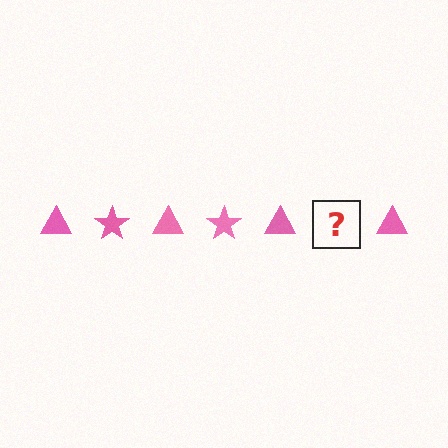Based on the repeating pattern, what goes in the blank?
The blank should be a pink star.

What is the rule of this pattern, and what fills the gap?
The rule is that the pattern cycles through triangle, star shapes in pink. The gap should be filled with a pink star.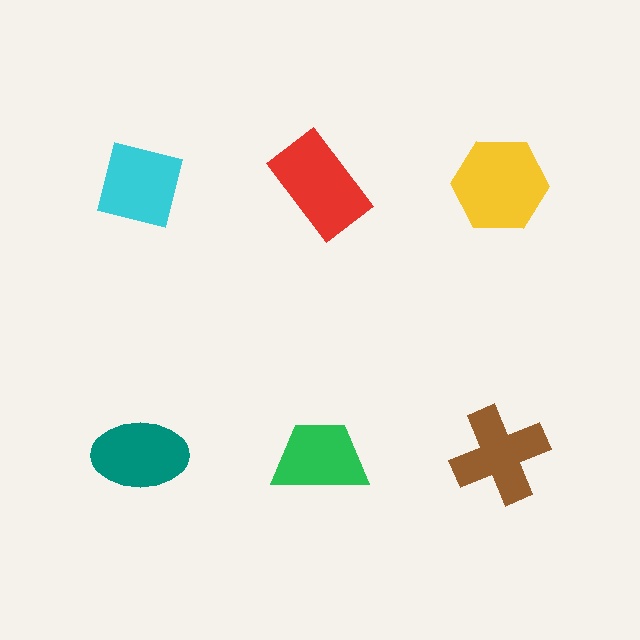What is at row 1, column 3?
A yellow hexagon.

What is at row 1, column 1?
A cyan square.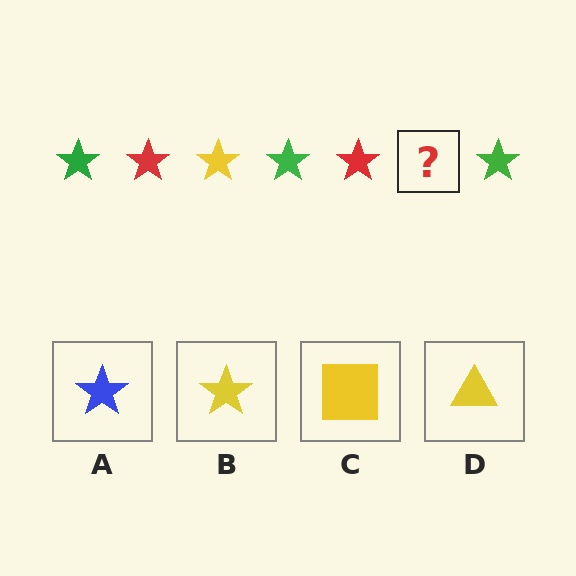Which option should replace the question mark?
Option B.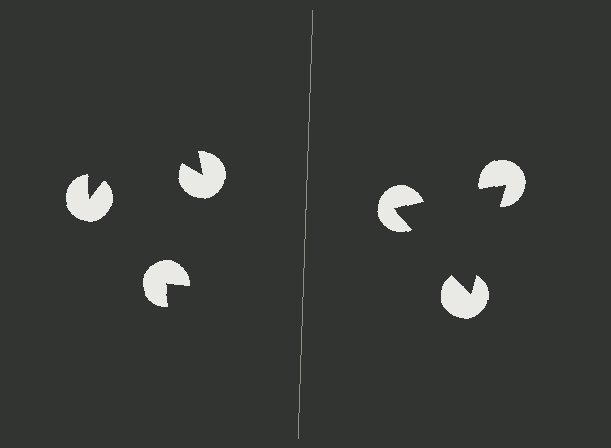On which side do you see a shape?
An illusory triangle appears on the right side. On the left side the wedge cuts are rotated, so no coherent shape forms.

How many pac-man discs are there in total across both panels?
6 — 3 on each side.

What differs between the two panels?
The pac-man discs are positioned identically on both sides; only the wedge orientations differ. On the right they align to a triangle; on the left they are misaligned.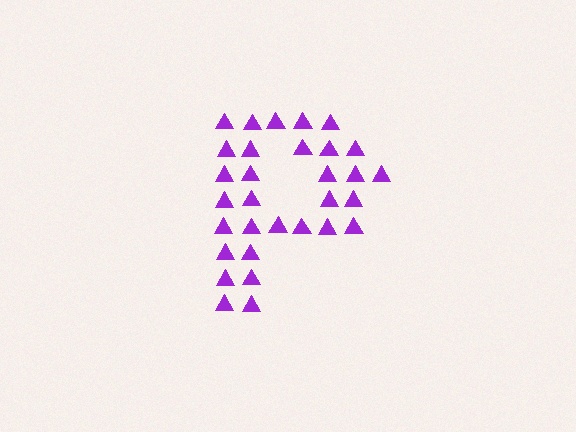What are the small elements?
The small elements are triangles.